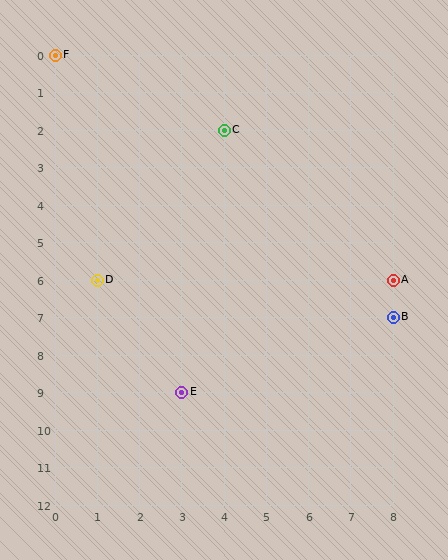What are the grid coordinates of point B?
Point B is at grid coordinates (8, 7).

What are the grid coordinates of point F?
Point F is at grid coordinates (0, 0).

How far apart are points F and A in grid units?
Points F and A are 8 columns and 6 rows apart (about 10.0 grid units diagonally).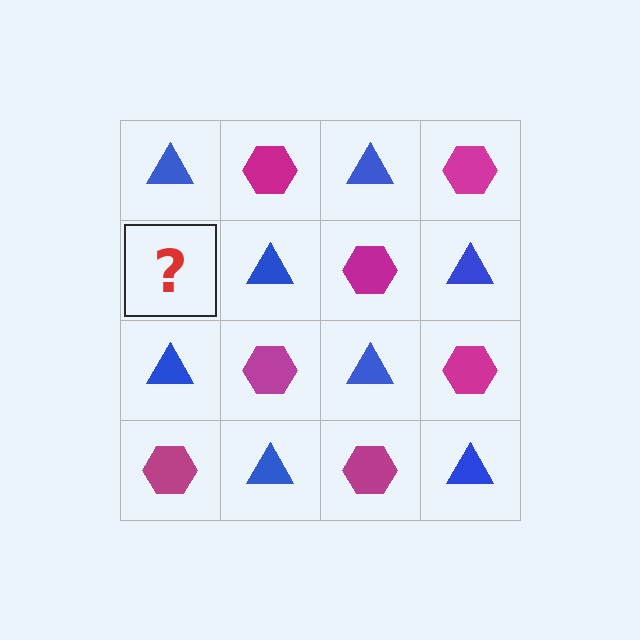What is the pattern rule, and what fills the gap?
The rule is that it alternates blue triangle and magenta hexagon in a checkerboard pattern. The gap should be filled with a magenta hexagon.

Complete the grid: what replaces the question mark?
The question mark should be replaced with a magenta hexagon.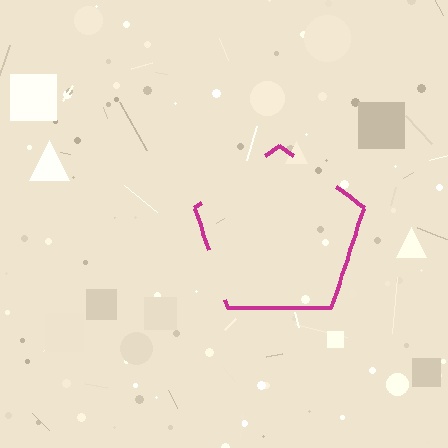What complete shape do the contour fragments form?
The contour fragments form a pentagon.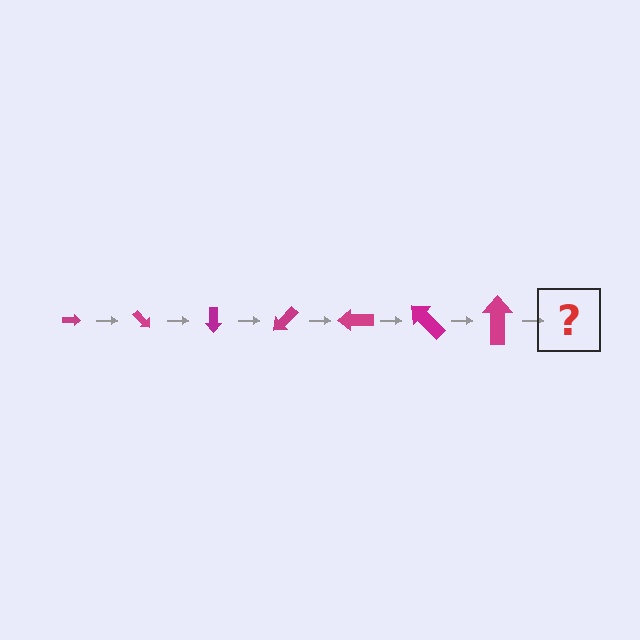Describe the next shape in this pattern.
It should be an arrow, larger than the previous one and rotated 315 degrees from the start.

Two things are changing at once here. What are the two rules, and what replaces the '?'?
The two rules are that the arrow grows larger each step and it rotates 45 degrees each step. The '?' should be an arrow, larger than the previous one and rotated 315 degrees from the start.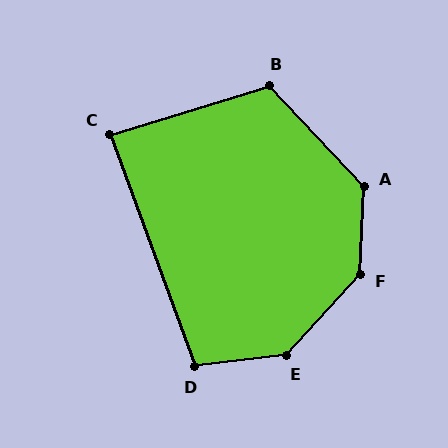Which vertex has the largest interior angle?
F, at approximately 140 degrees.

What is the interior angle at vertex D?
Approximately 103 degrees (obtuse).